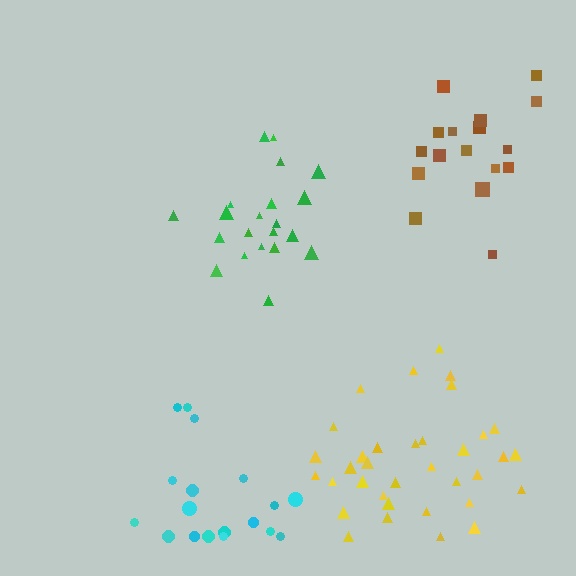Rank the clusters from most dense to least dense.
green, yellow, brown, cyan.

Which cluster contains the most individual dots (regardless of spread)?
Yellow (35).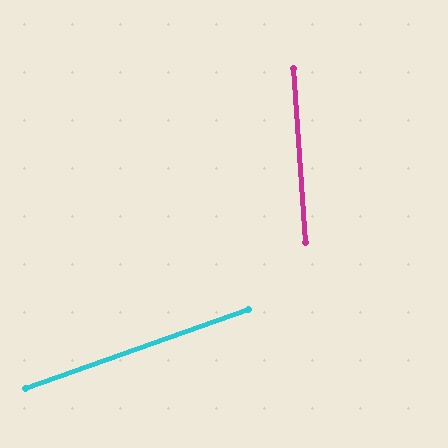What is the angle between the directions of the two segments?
Approximately 75 degrees.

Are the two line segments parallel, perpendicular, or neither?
Neither parallel nor perpendicular — they differ by about 75°.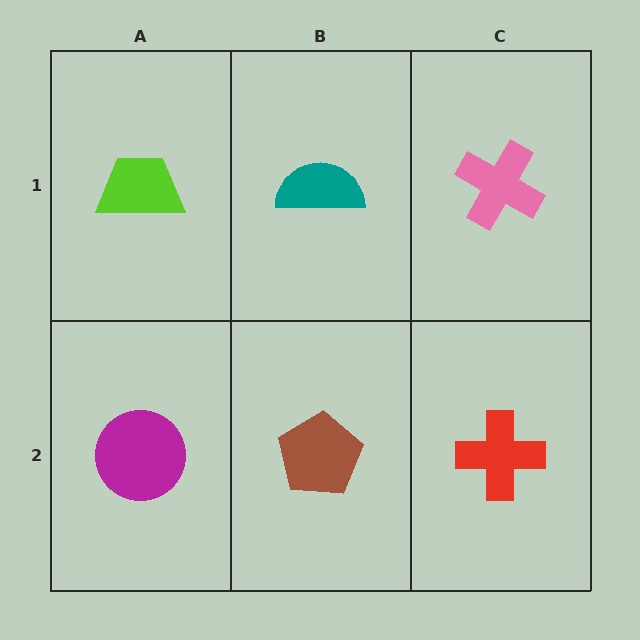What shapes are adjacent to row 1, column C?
A red cross (row 2, column C), a teal semicircle (row 1, column B).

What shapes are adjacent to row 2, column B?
A teal semicircle (row 1, column B), a magenta circle (row 2, column A), a red cross (row 2, column C).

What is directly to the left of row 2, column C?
A brown pentagon.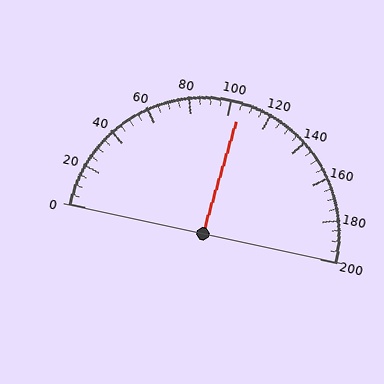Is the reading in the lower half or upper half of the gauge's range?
The reading is in the upper half of the range (0 to 200).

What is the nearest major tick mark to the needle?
The nearest major tick mark is 100.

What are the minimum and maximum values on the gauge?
The gauge ranges from 0 to 200.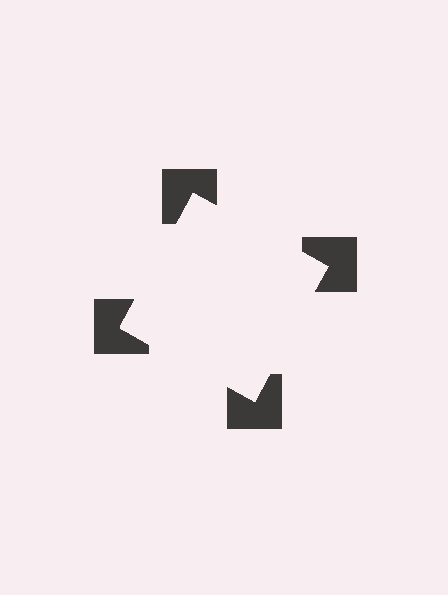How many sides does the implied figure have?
4 sides.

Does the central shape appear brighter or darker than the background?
It typically appears slightly brighter than the background, even though no actual brightness change is drawn.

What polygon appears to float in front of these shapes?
An illusory square — its edges are inferred from the aligned wedge cuts in the notched squares, not physically drawn.